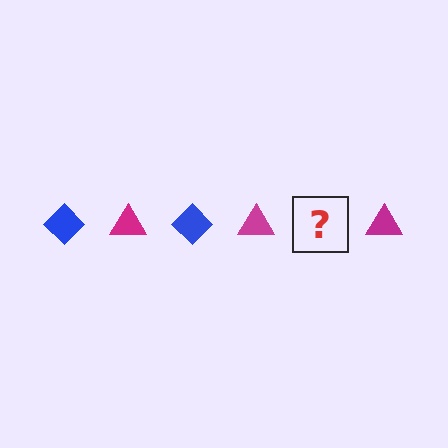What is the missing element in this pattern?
The missing element is a blue diamond.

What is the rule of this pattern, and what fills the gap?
The rule is that the pattern alternates between blue diamond and magenta triangle. The gap should be filled with a blue diamond.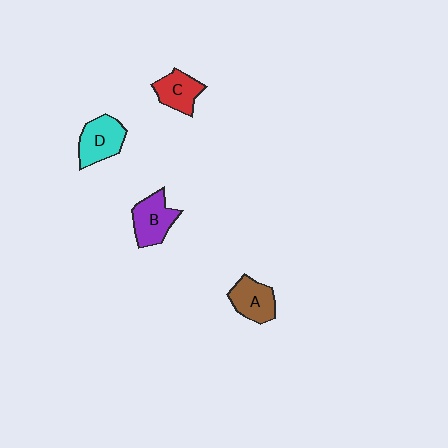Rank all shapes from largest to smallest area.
From largest to smallest: D (cyan), B (purple), A (brown), C (red).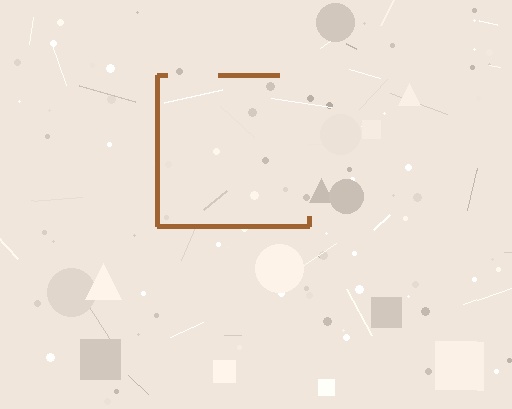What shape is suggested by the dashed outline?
The dashed outline suggests a square.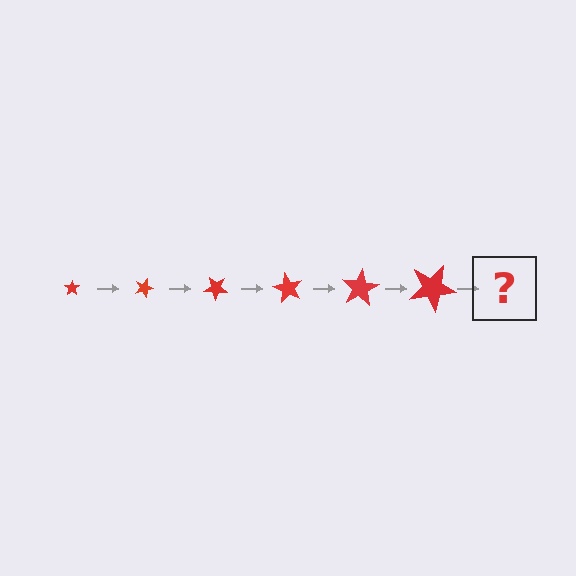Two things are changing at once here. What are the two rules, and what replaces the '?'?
The two rules are that the star grows larger each step and it rotates 20 degrees each step. The '?' should be a star, larger than the previous one and rotated 120 degrees from the start.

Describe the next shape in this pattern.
It should be a star, larger than the previous one and rotated 120 degrees from the start.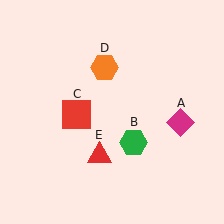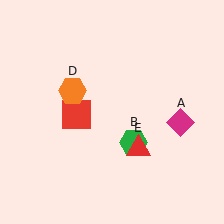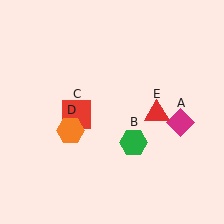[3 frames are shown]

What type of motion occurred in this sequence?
The orange hexagon (object D), red triangle (object E) rotated counterclockwise around the center of the scene.